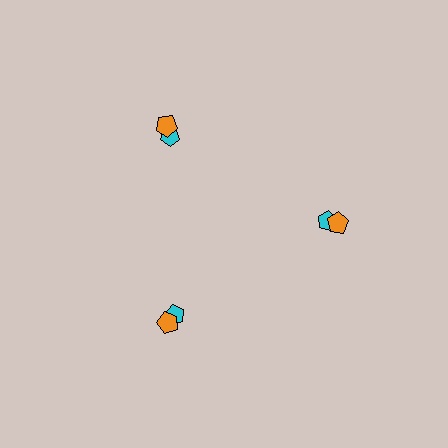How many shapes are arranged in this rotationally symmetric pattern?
There are 6 shapes, arranged in 3 groups of 2.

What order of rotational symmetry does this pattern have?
This pattern has 3-fold rotational symmetry.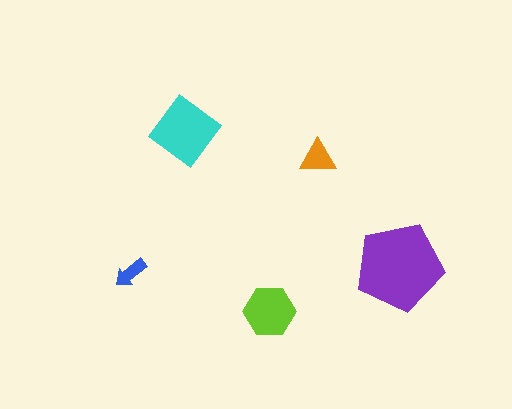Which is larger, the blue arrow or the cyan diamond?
The cyan diamond.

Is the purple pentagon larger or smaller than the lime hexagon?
Larger.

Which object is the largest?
The purple pentagon.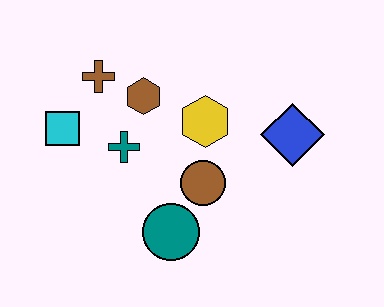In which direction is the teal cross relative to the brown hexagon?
The teal cross is below the brown hexagon.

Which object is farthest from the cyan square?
The blue diamond is farthest from the cyan square.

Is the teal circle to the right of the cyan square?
Yes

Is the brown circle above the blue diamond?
No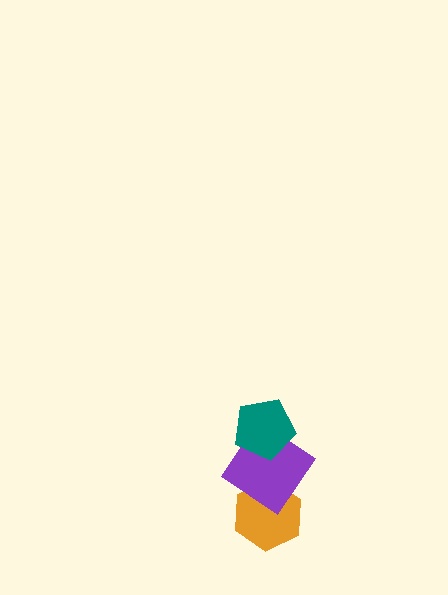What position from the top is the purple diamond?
The purple diamond is 2nd from the top.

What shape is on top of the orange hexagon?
The purple diamond is on top of the orange hexagon.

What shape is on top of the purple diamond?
The teal pentagon is on top of the purple diamond.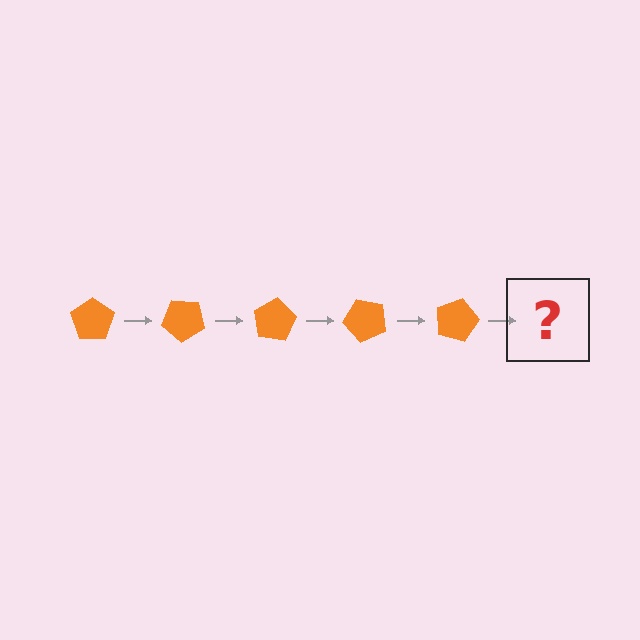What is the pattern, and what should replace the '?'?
The pattern is that the pentagon rotates 40 degrees each step. The '?' should be an orange pentagon rotated 200 degrees.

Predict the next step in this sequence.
The next step is an orange pentagon rotated 200 degrees.